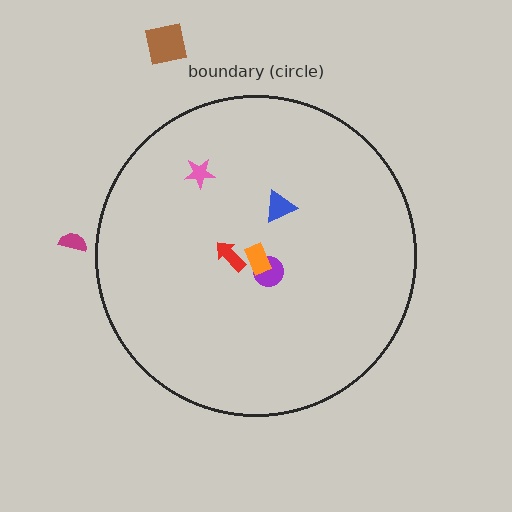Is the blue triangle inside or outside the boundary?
Inside.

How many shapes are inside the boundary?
5 inside, 2 outside.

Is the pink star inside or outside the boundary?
Inside.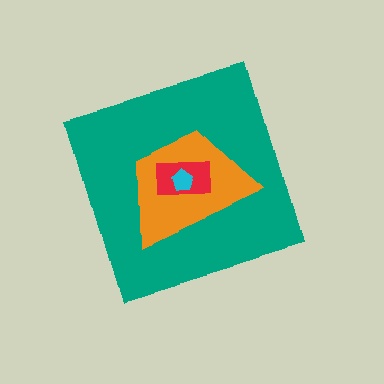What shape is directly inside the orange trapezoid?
The red rectangle.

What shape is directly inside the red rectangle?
The cyan pentagon.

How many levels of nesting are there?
4.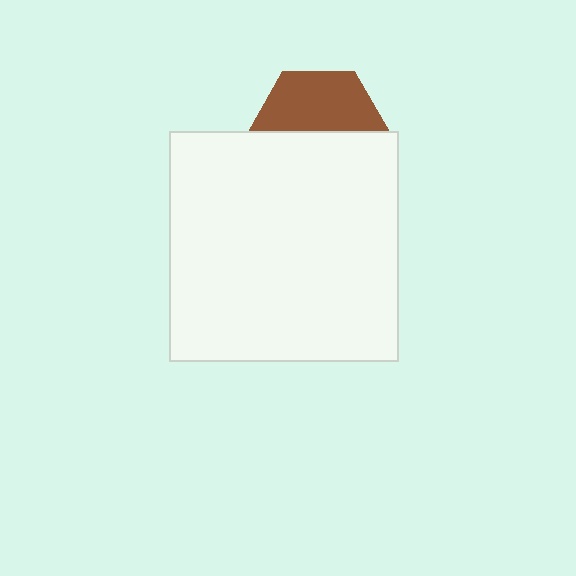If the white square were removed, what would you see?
You would see the complete brown hexagon.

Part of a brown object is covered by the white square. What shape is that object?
It is a hexagon.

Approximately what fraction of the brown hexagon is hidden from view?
Roughly 52% of the brown hexagon is hidden behind the white square.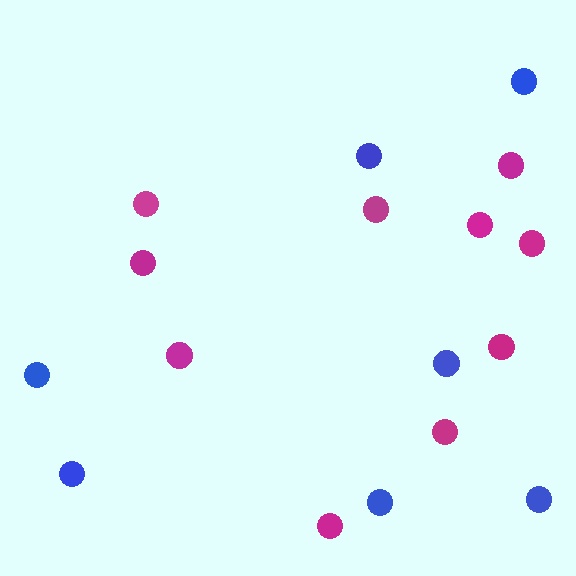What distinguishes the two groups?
There are 2 groups: one group of blue circles (7) and one group of magenta circles (10).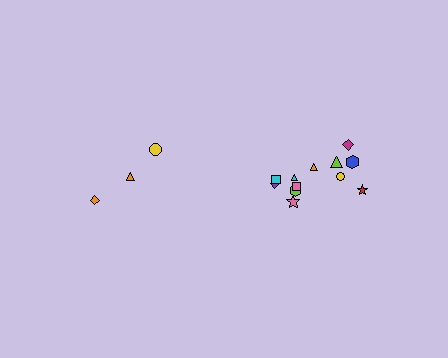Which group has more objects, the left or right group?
The right group.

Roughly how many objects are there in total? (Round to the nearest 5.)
Roughly 15 objects in total.